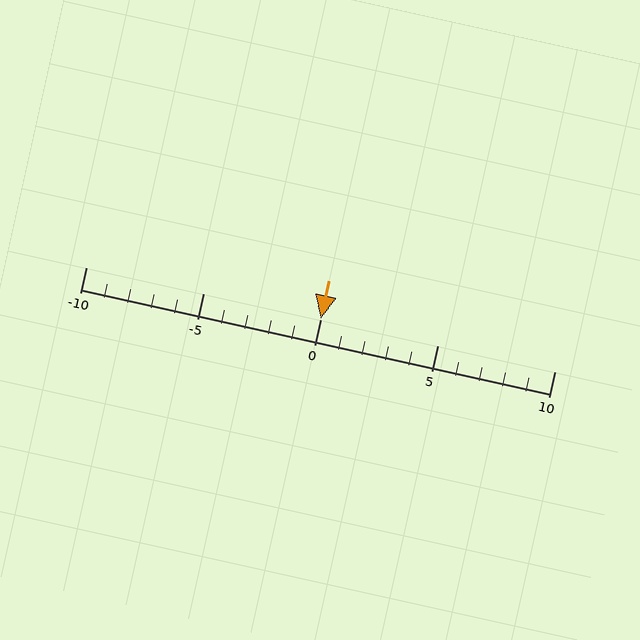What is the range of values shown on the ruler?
The ruler shows values from -10 to 10.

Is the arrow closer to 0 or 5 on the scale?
The arrow is closer to 0.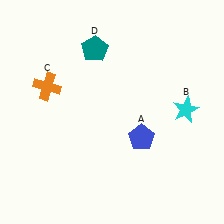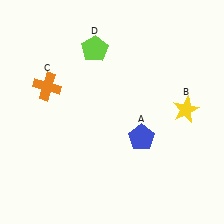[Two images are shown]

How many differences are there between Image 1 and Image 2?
There are 2 differences between the two images.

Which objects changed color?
B changed from cyan to yellow. D changed from teal to lime.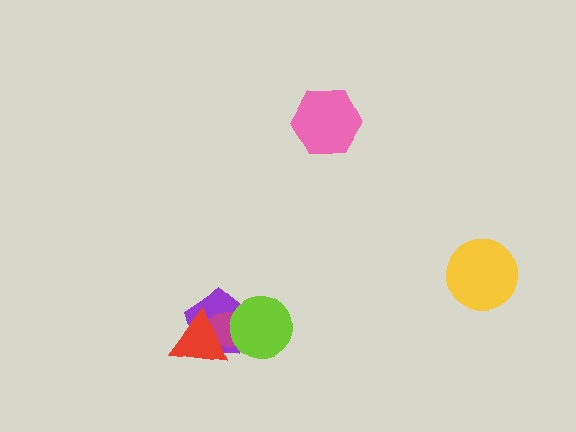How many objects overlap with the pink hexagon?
0 objects overlap with the pink hexagon.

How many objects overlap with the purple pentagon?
3 objects overlap with the purple pentagon.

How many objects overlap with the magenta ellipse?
3 objects overlap with the magenta ellipse.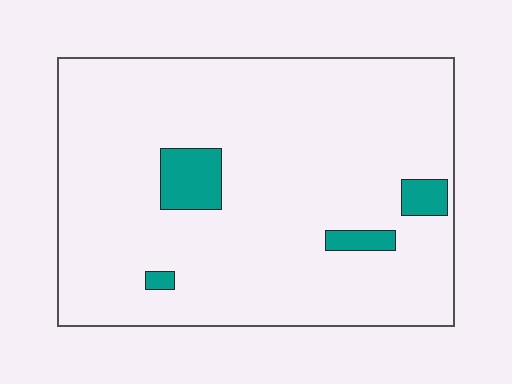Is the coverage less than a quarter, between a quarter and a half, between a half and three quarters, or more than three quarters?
Less than a quarter.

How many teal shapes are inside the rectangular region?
4.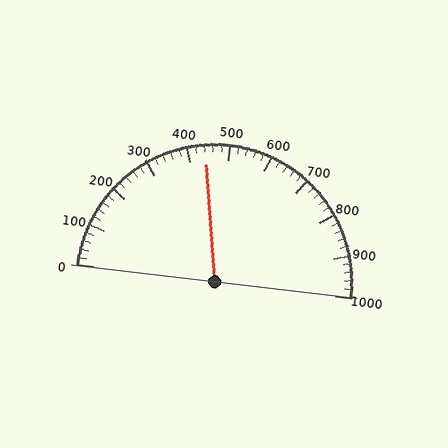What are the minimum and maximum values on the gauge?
The gauge ranges from 0 to 1000.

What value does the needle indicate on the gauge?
The needle indicates approximately 440.